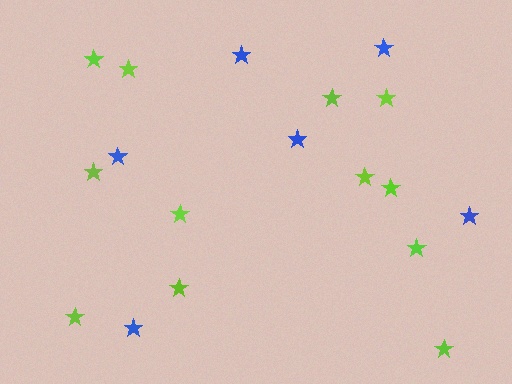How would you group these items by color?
There are 2 groups: one group of lime stars (12) and one group of blue stars (6).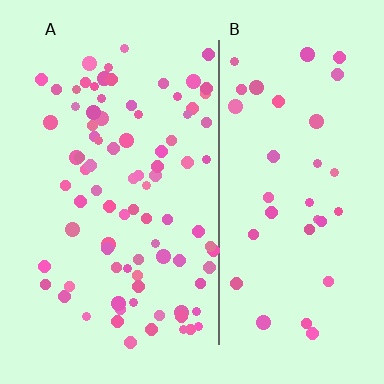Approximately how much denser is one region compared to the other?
Approximately 2.4× — region A over region B.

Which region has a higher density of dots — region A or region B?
A (the left).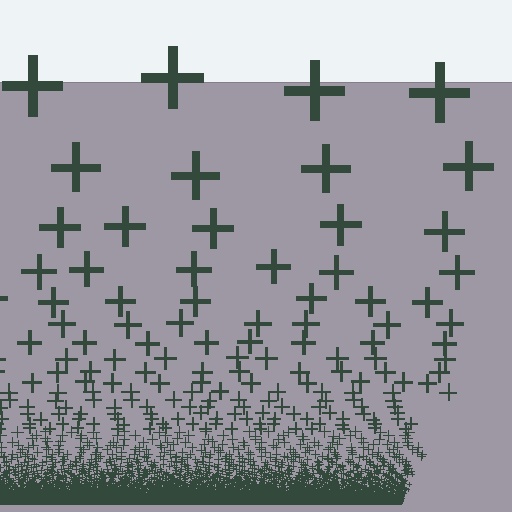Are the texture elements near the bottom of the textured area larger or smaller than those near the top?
Smaller. The gradient is inverted — elements near the bottom are smaller and denser.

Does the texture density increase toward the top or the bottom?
Density increases toward the bottom.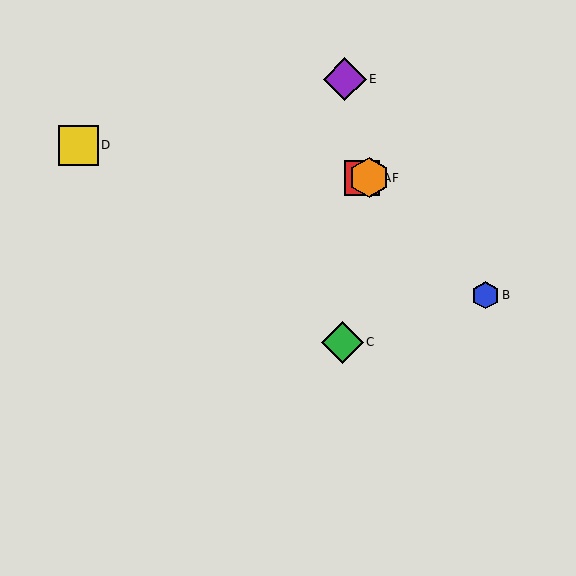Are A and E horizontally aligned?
No, A is at y≈178 and E is at y≈79.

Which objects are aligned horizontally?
Objects A, F are aligned horizontally.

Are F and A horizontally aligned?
Yes, both are at y≈178.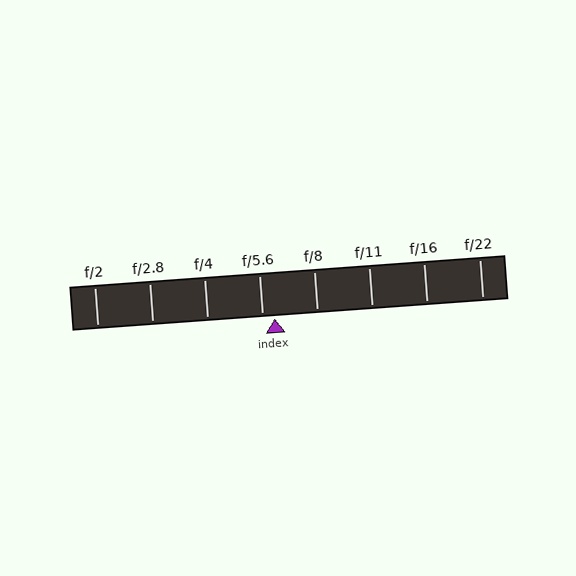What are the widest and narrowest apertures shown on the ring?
The widest aperture shown is f/2 and the narrowest is f/22.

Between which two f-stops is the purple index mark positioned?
The index mark is between f/5.6 and f/8.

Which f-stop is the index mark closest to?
The index mark is closest to f/5.6.